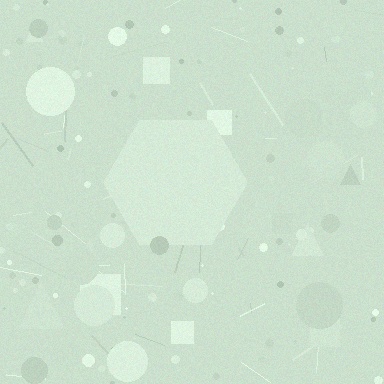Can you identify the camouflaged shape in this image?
The camouflaged shape is a hexagon.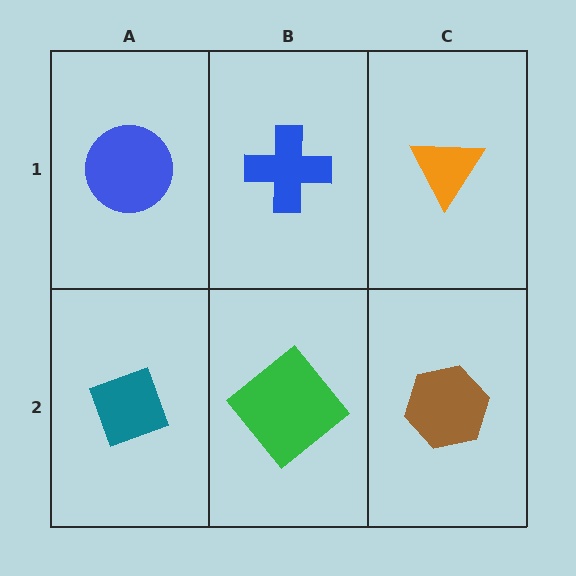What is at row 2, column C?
A brown hexagon.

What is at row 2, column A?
A teal diamond.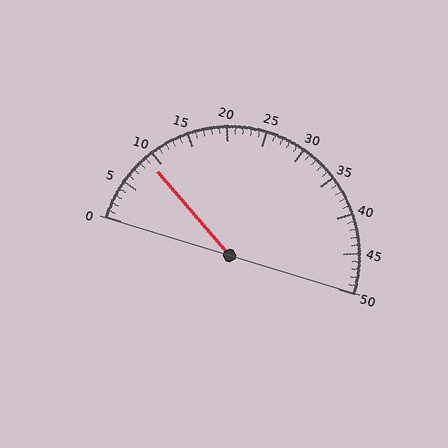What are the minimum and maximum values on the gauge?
The gauge ranges from 0 to 50.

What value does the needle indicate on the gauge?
The needle indicates approximately 9.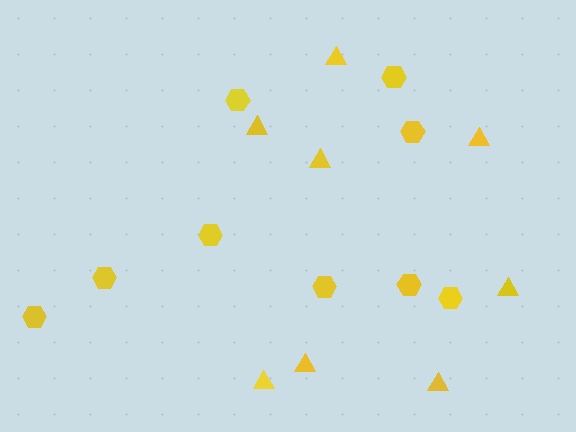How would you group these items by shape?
There are 2 groups: one group of hexagons (9) and one group of triangles (8).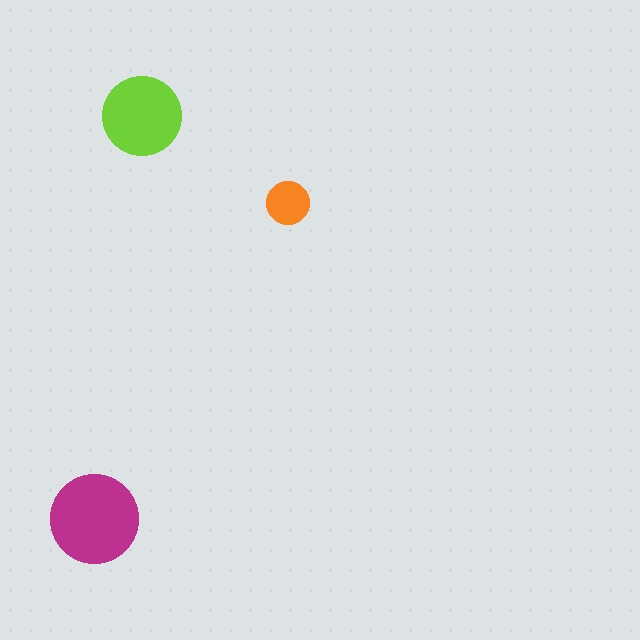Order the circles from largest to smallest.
the magenta one, the lime one, the orange one.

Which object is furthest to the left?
The magenta circle is leftmost.